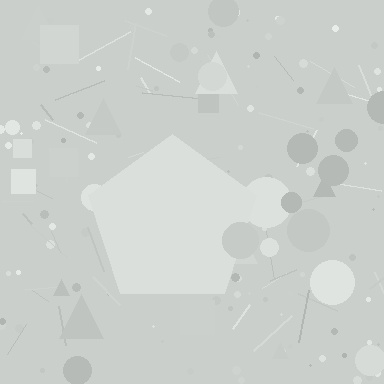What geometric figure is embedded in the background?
A pentagon is embedded in the background.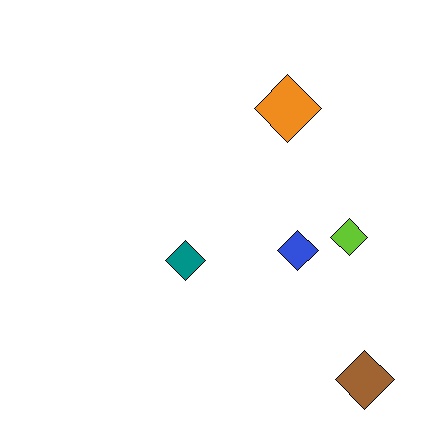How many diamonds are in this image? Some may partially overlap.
There are 5 diamonds.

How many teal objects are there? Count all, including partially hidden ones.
There is 1 teal object.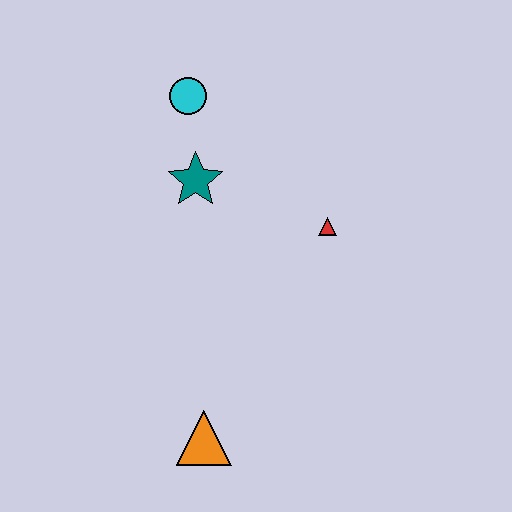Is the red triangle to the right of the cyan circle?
Yes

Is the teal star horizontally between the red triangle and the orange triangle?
No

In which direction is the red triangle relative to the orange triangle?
The red triangle is above the orange triangle.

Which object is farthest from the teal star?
The orange triangle is farthest from the teal star.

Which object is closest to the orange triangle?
The red triangle is closest to the orange triangle.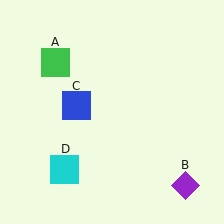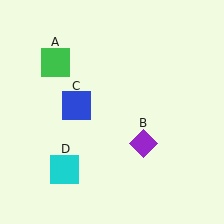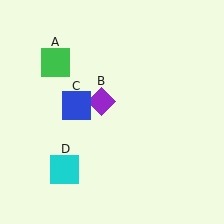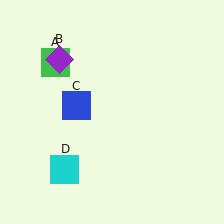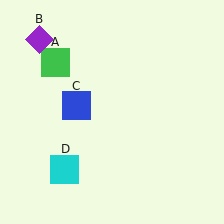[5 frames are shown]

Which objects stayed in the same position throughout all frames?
Green square (object A) and blue square (object C) and cyan square (object D) remained stationary.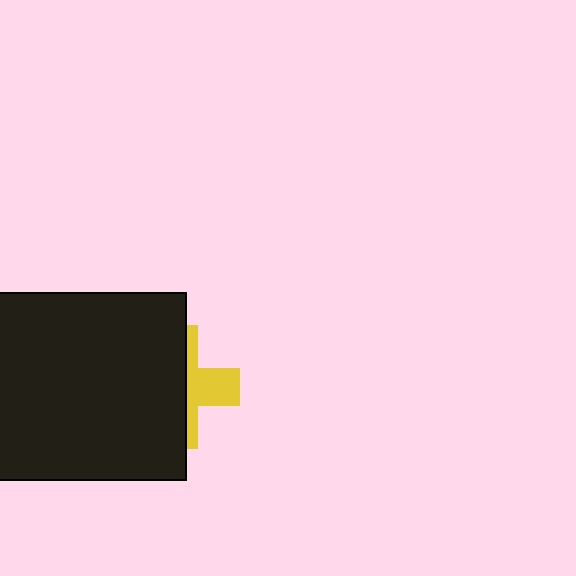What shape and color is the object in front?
The object in front is a black rectangle.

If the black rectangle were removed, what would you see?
You would see the complete yellow cross.